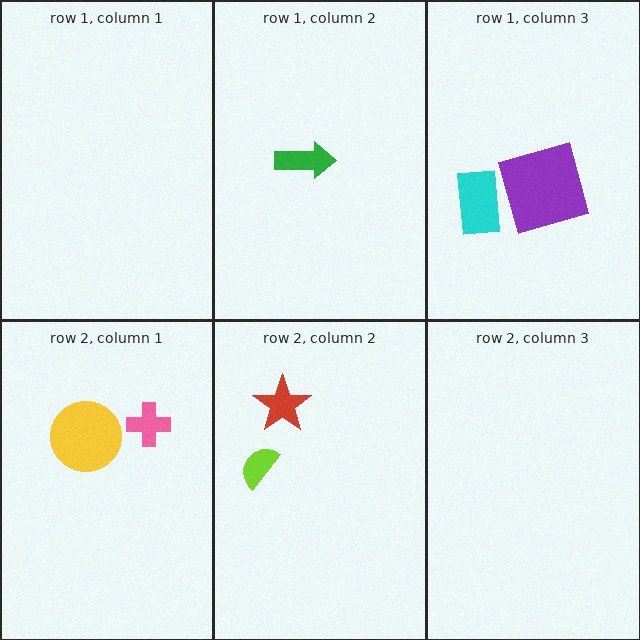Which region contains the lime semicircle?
The row 2, column 2 region.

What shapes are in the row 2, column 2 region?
The red star, the lime semicircle.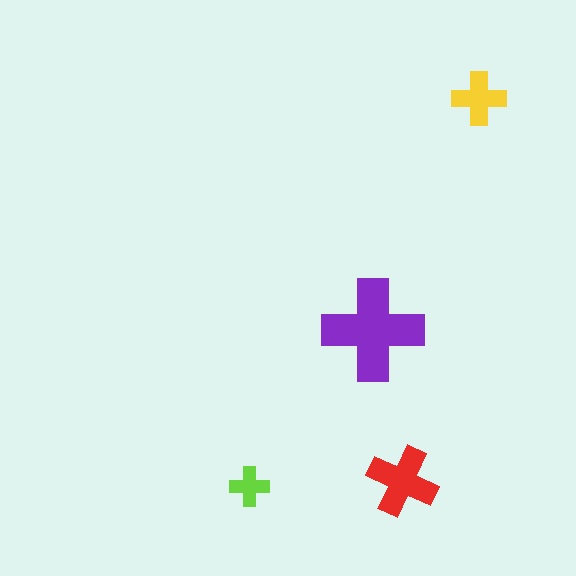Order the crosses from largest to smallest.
the purple one, the red one, the yellow one, the lime one.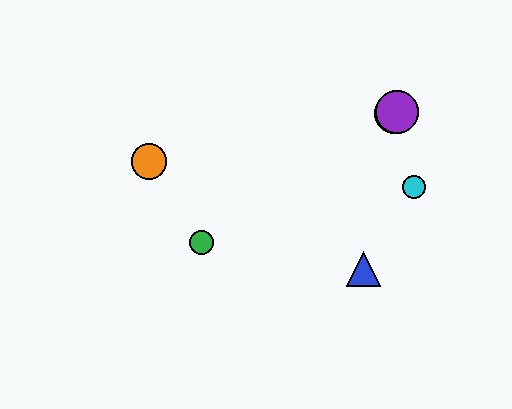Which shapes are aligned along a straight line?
The red circle, the green circle, the yellow circle, the purple circle are aligned along a straight line.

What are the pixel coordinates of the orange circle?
The orange circle is at (149, 161).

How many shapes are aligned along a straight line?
4 shapes (the red circle, the green circle, the yellow circle, the purple circle) are aligned along a straight line.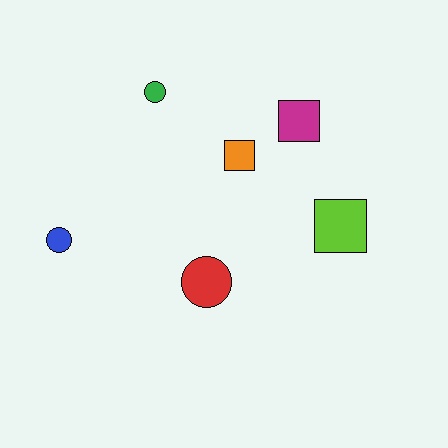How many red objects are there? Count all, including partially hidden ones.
There is 1 red object.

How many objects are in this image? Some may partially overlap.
There are 6 objects.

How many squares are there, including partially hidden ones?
There are 3 squares.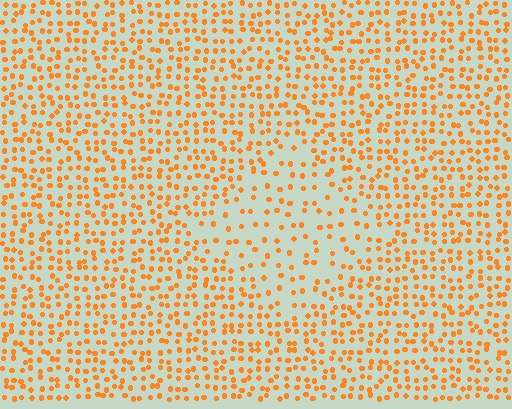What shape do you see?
I see a diamond.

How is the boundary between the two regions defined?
The boundary is defined by a change in element density (approximately 2.0x ratio). All elements are the same color, size, and shape.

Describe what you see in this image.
The image contains small orange elements arranged at two different densities. A diamond-shaped region is visible where the elements are less densely packed than the surrounding area.